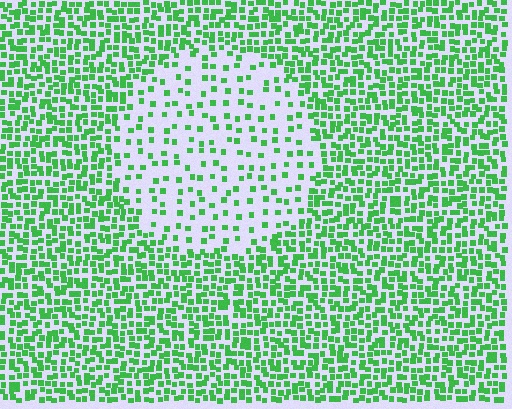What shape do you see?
I see a circle.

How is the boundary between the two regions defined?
The boundary is defined by a change in element density (approximately 2.7x ratio). All elements are the same color, size, and shape.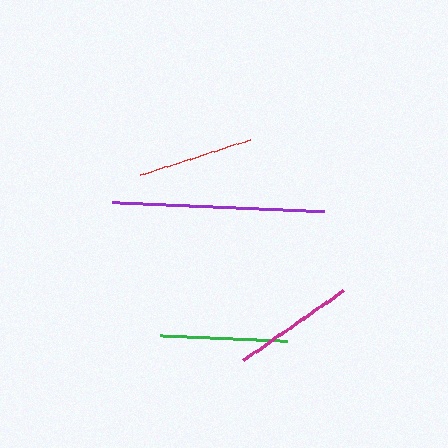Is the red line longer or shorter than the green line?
The green line is longer than the red line.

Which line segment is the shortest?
The red line is the shortest at approximately 115 pixels.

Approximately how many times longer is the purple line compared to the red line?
The purple line is approximately 1.9 times the length of the red line.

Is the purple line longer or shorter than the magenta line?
The purple line is longer than the magenta line.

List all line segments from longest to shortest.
From longest to shortest: purple, green, magenta, red.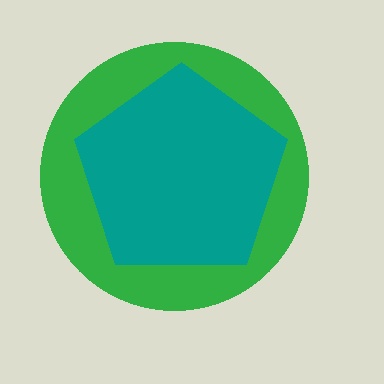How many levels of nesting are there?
2.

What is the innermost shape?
The teal pentagon.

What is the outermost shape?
The green circle.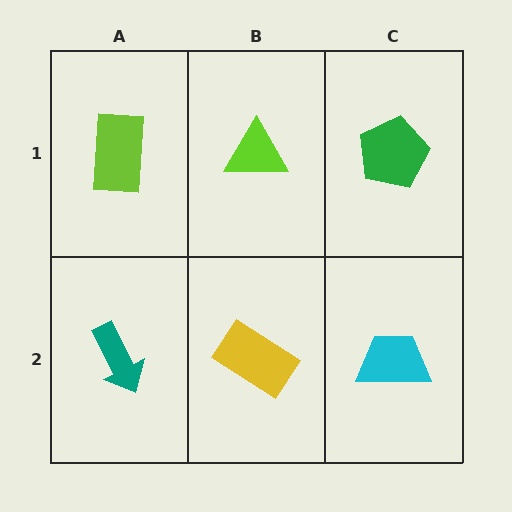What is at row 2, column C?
A cyan trapezoid.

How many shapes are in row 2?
3 shapes.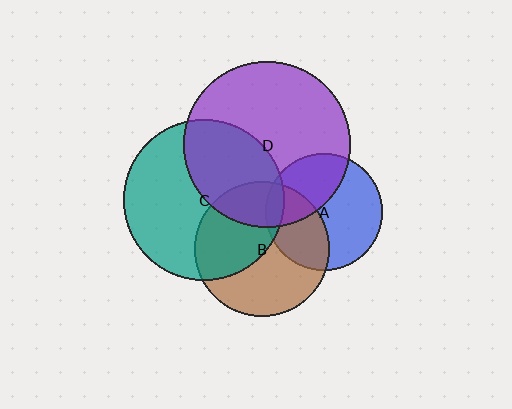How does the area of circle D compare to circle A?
Approximately 2.0 times.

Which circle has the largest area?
Circle D (purple).